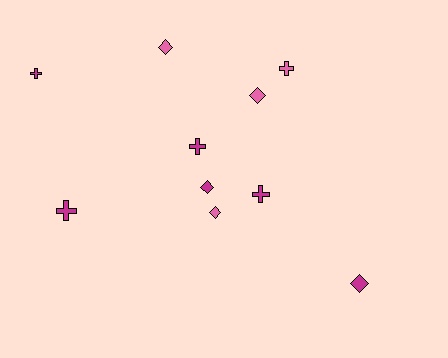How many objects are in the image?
There are 10 objects.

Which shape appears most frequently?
Cross, with 5 objects.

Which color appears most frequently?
Magenta, with 6 objects.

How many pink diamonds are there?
There are 3 pink diamonds.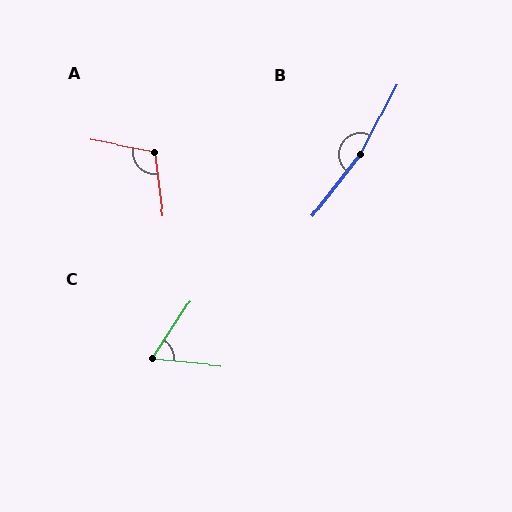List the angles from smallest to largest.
C (62°), A (108°), B (170°).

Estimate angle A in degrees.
Approximately 108 degrees.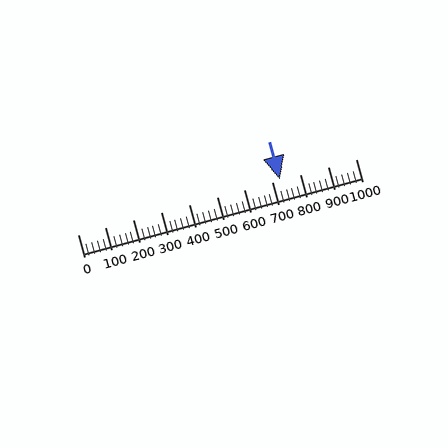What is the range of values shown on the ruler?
The ruler shows values from 0 to 1000.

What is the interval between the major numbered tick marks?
The major tick marks are spaced 100 units apart.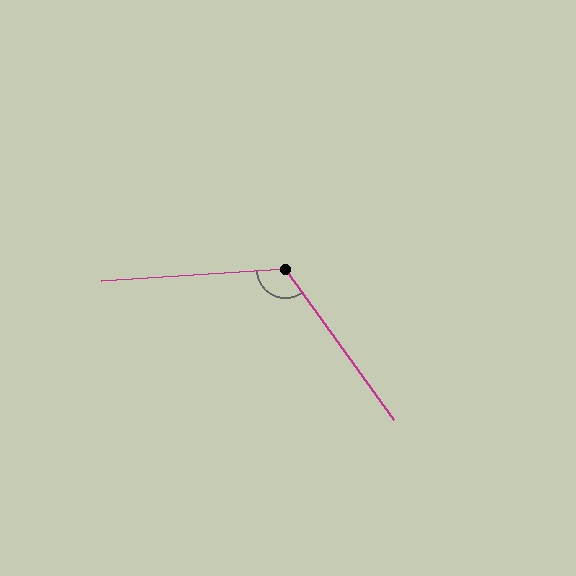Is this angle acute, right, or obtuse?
It is obtuse.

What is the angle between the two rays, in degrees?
Approximately 122 degrees.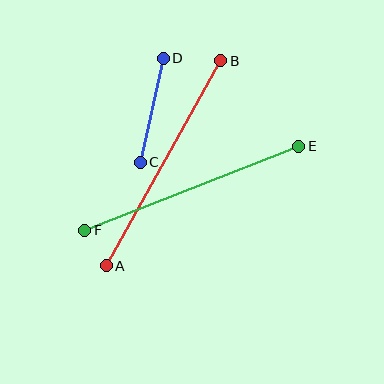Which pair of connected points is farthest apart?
Points A and B are farthest apart.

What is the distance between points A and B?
The distance is approximately 235 pixels.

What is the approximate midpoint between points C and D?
The midpoint is at approximately (152, 110) pixels.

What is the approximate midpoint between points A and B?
The midpoint is at approximately (163, 163) pixels.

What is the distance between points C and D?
The distance is approximately 107 pixels.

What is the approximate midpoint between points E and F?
The midpoint is at approximately (192, 188) pixels.